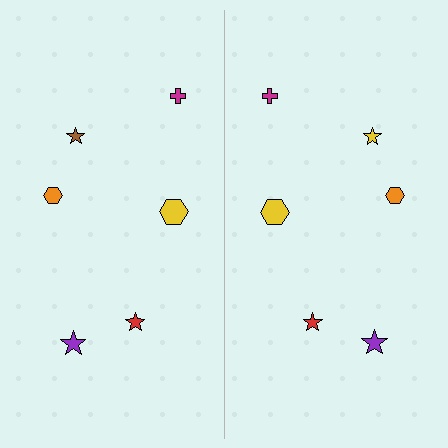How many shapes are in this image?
There are 12 shapes in this image.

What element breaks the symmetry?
The yellow star on the right side breaks the symmetry — its mirror counterpart is brown.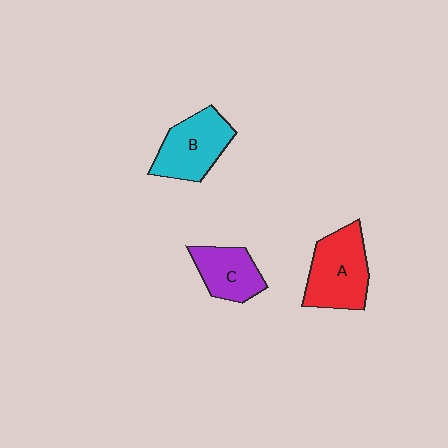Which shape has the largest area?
Shape A (red).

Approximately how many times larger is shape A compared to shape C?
Approximately 1.4 times.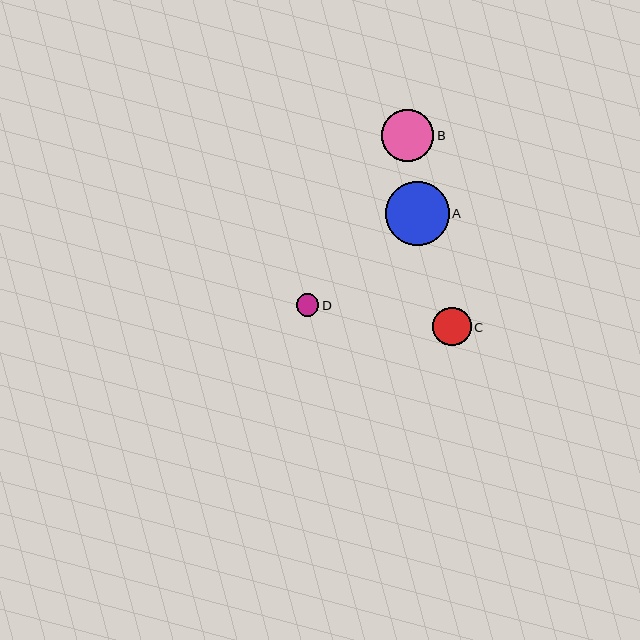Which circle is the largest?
Circle A is the largest with a size of approximately 64 pixels.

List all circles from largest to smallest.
From largest to smallest: A, B, C, D.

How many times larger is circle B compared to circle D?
Circle B is approximately 2.3 times the size of circle D.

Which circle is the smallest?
Circle D is the smallest with a size of approximately 23 pixels.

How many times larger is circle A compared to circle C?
Circle A is approximately 1.7 times the size of circle C.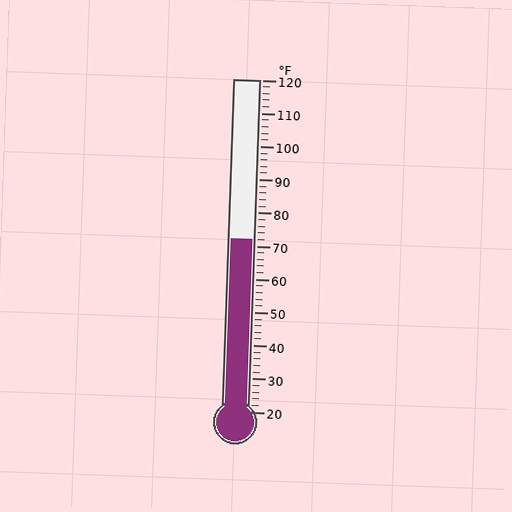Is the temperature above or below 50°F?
The temperature is above 50°F.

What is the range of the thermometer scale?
The thermometer scale ranges from 20°F to 120°F.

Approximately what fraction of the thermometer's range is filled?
The thermometer is filled to approximately 50% of its range.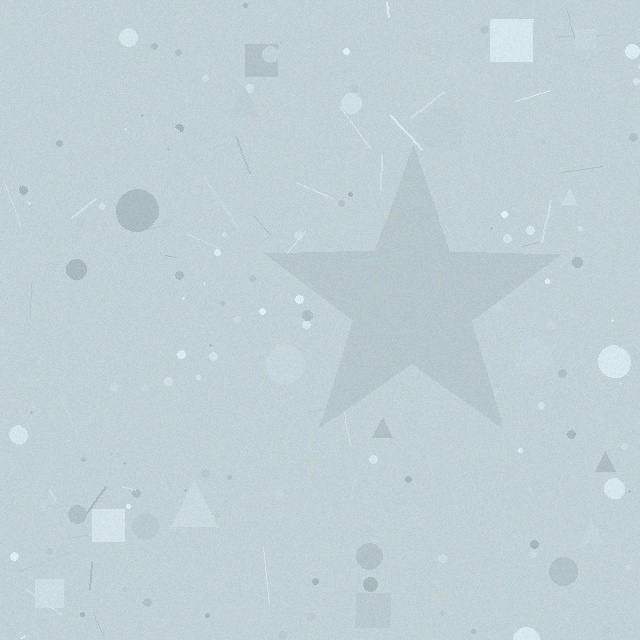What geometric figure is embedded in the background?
A star is embedded in the background.